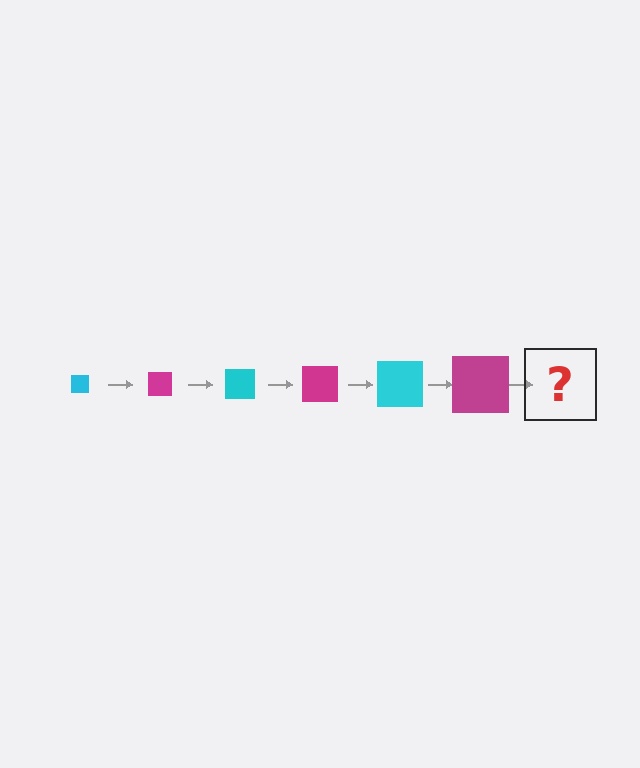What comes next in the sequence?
The next element should be a cyan square, larger than the previous one.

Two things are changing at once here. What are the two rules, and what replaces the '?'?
The two rules are that the square grows larger each step and the color cycles through cyan and magenta. The '?' should be a cyan square, larger than the previous one.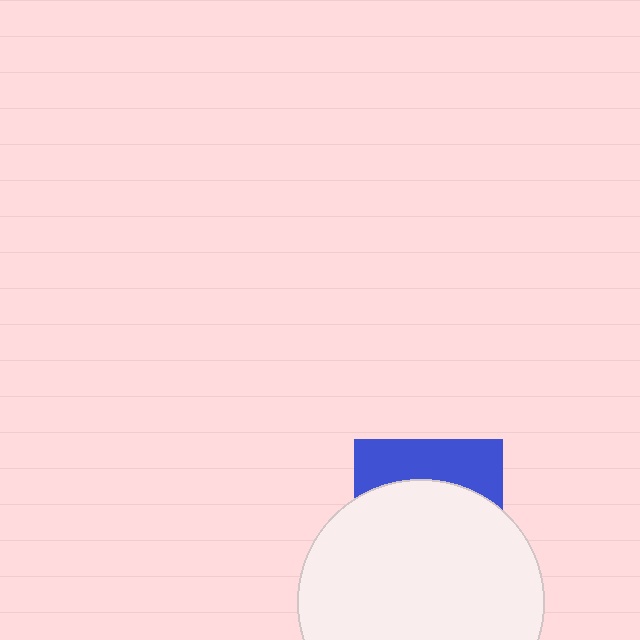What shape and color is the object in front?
The object in front is a white circle.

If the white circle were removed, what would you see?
You would see the complete blue square.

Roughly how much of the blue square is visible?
A small part of it is visible (roughly 32%).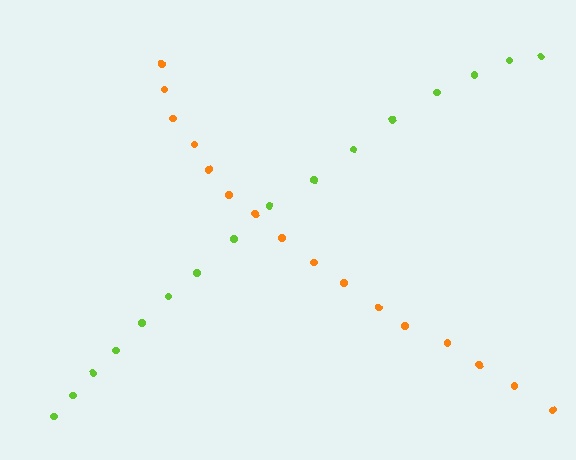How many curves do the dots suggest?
There are 2 distinct paths.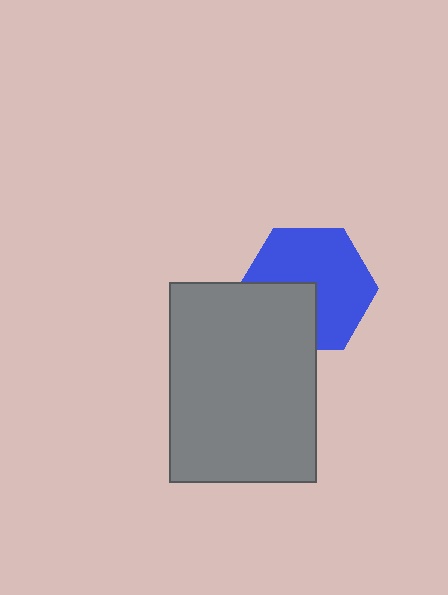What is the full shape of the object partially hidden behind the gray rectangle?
The partially hidden object is a blue hexagon.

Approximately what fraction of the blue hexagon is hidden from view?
Roughly 34% of the blue hexagon is hidden behind the gray rectangle.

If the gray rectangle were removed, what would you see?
You would see the complete blue hexagon.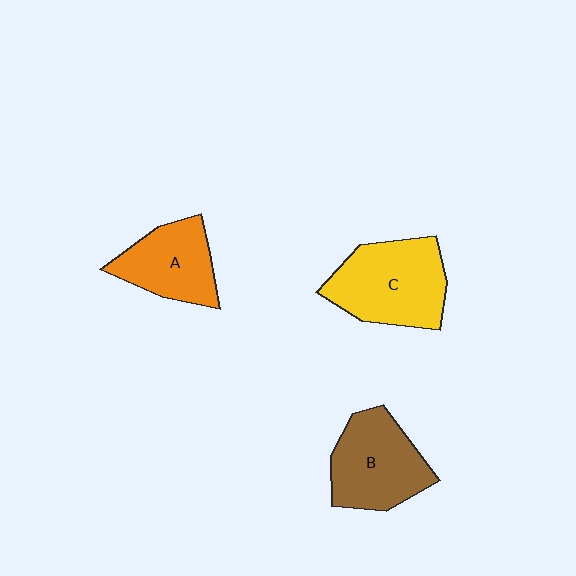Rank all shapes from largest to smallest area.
From largest to smallest: C (yellow), B (brown), A (orange).